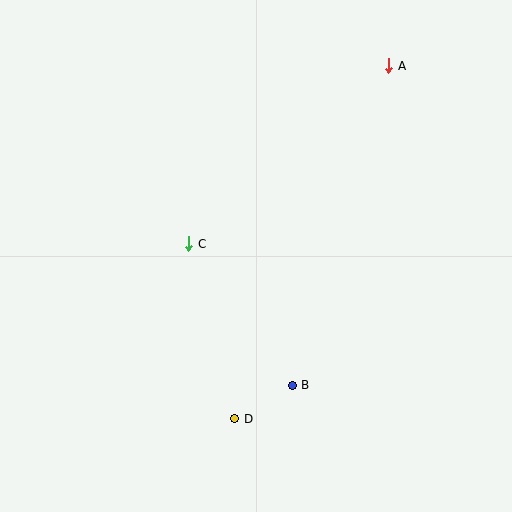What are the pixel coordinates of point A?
Point A is at (389, 66).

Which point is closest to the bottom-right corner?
Point B is closest to the bottom-right corner.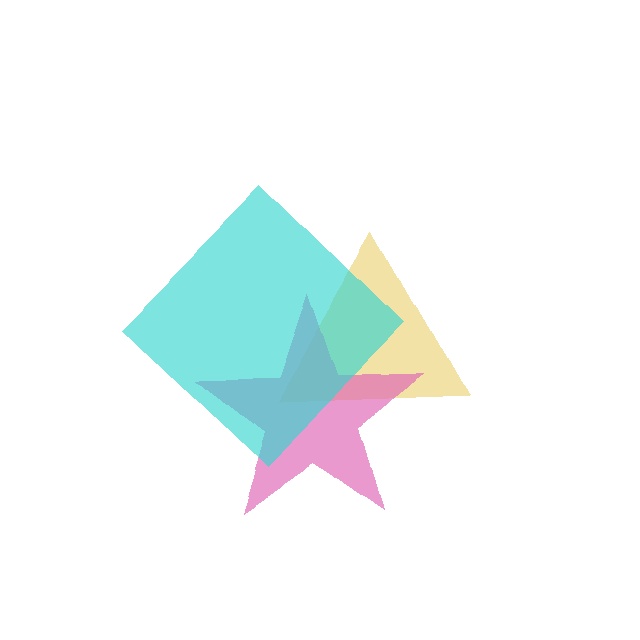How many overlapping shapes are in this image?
There are 3 overlapping shapes in the image.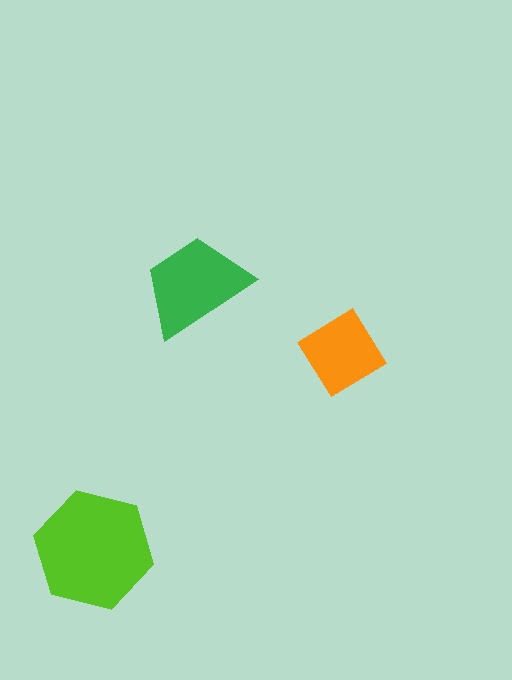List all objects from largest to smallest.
The lime hexagon, the green trapezoid, the orange diamond.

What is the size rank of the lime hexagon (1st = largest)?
1st.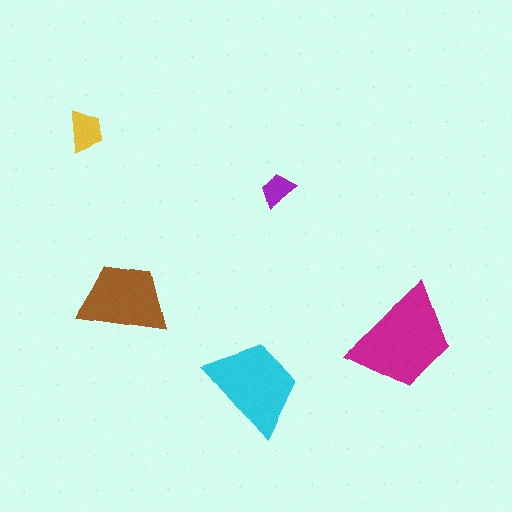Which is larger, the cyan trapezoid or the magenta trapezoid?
The magenta one.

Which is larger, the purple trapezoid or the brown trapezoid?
The brown one.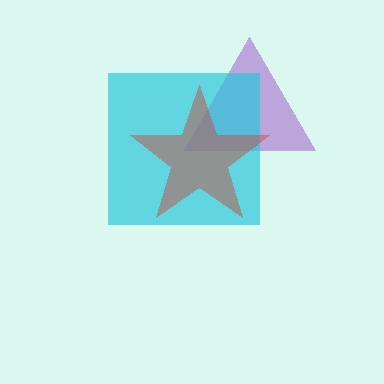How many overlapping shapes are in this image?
There are 3 overlapping shapes in the image.